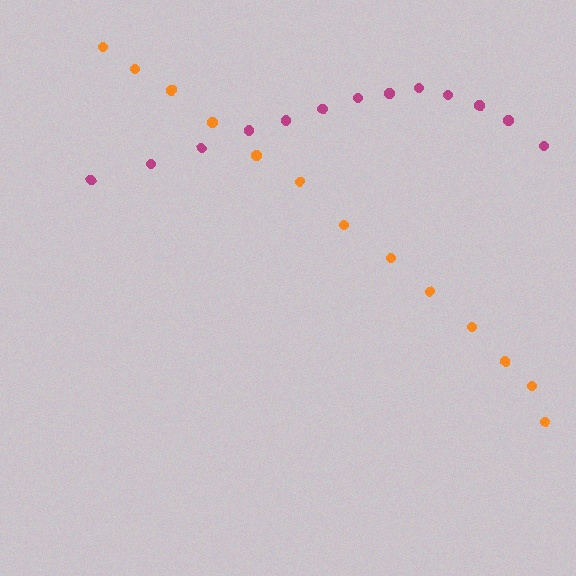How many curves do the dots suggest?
There are 2 distinct paths.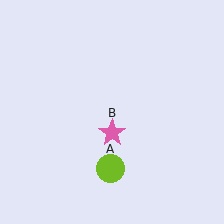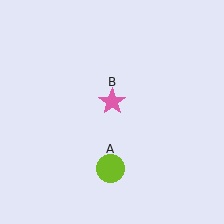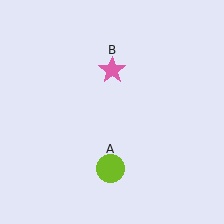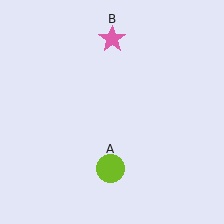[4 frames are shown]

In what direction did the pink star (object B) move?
The pink star (object B) moved up.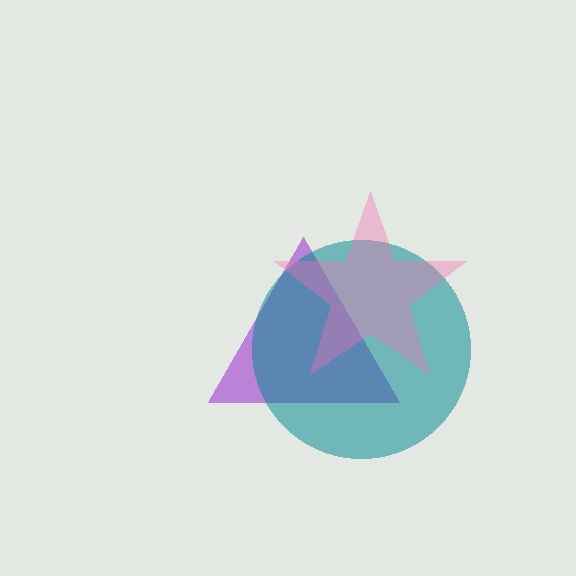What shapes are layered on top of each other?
The layered shapes are: a purple triangle, a teal circle, a pink star.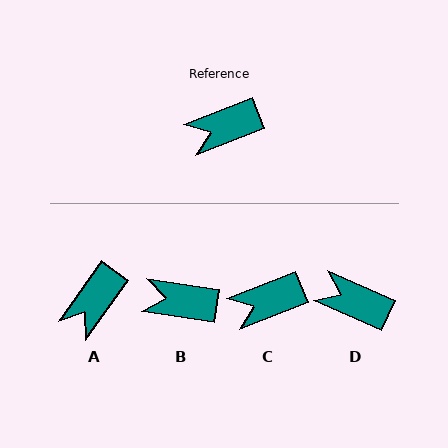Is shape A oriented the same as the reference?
No, it is off by about 33 degrees.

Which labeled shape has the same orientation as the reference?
C.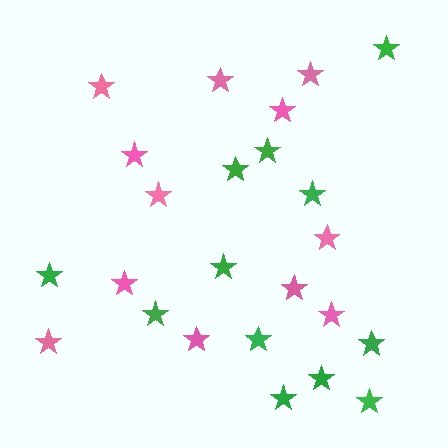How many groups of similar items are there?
There are 2 groups: one group of pink stars (12) and one group of green stars (12).